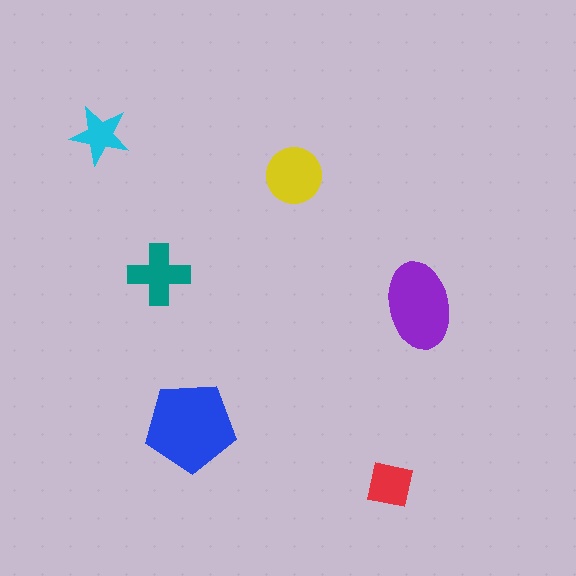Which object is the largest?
The blue pentagon.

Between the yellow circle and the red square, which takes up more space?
The yellow circle.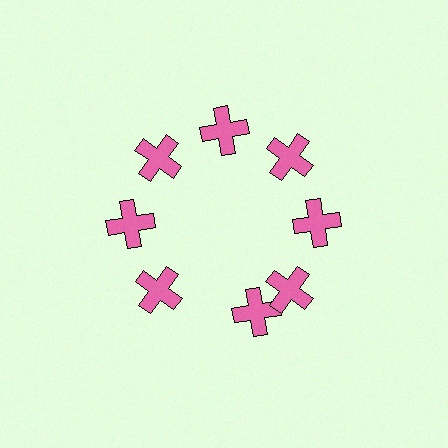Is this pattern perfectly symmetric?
No. The 8 pink crosses are arranged in a ring, but one element near the 6 o'clock position is rotated out of alignment along the ring, breaking the 8-fold rotational symmetry.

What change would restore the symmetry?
The symmetry would be restored by rotating it back into even spacing with its neighbors so that all 8 crosses sit at equal angles and equal distance from the center.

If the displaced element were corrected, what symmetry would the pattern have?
It would have 8-fold rotational symmetry — the pattern would map onto itself every 45 degrees.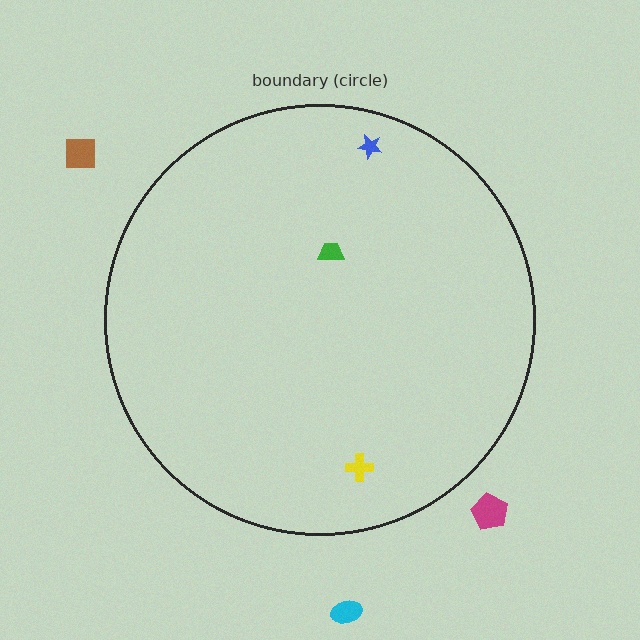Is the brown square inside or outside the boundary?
Outside.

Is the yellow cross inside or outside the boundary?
Inside.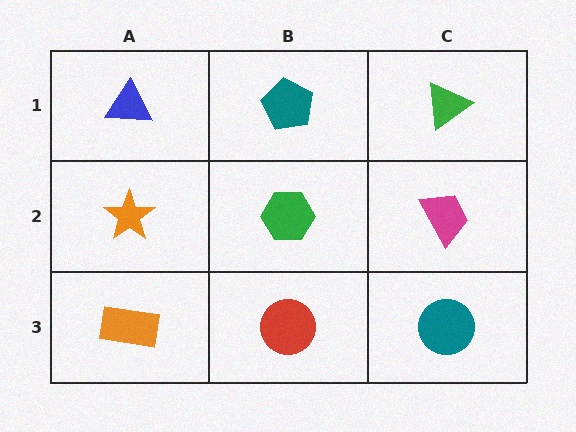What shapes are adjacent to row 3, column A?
An orange star (row 2, column A), a red circle (row 3, column B).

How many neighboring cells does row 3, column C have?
2.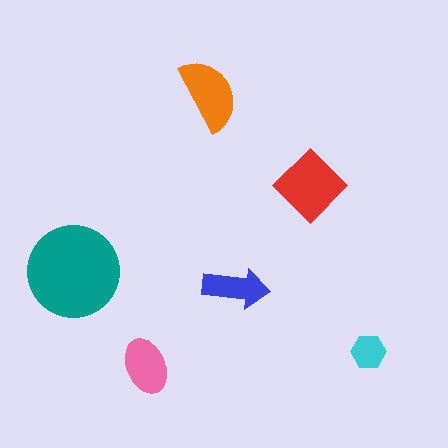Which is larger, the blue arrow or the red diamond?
The red diamond.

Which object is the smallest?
The cyan hexagon.